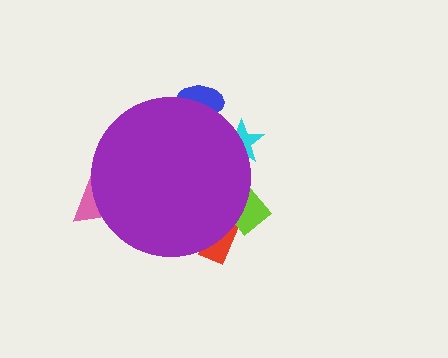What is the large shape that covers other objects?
A purple circle.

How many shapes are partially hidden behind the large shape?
5 shapes are partially hidden.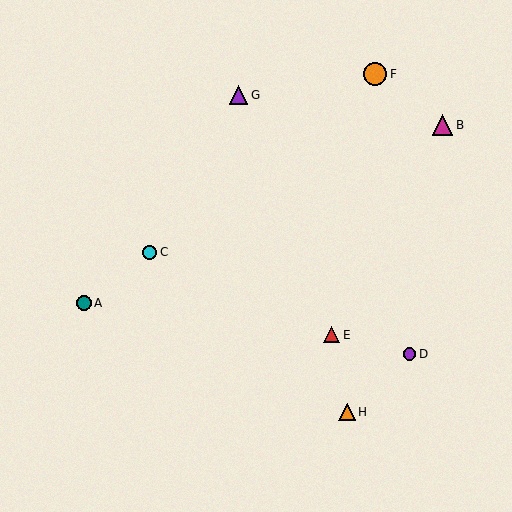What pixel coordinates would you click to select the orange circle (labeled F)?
Click at (375, 74) to select the orange circle F.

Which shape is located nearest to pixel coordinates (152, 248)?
The cyan circle (labeled C) at (150, 252) is nearest to that location.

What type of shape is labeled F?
Shape F is an orange circle.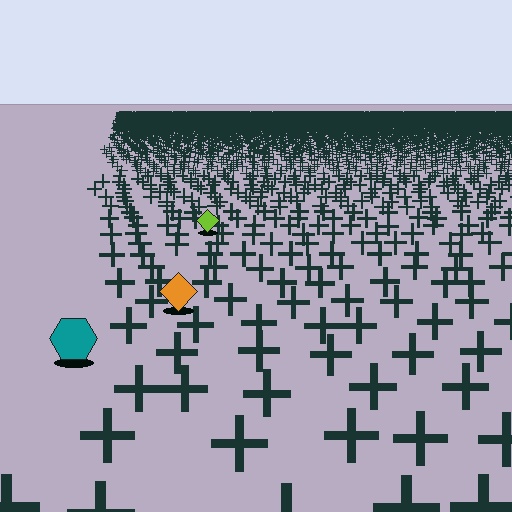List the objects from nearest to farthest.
From nearest to farthest: the teal hexagon, the orange diamond, the lime diamond.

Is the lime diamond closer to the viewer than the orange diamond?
No. The orange diamond is closer — you can tell from the texture gradient: the ground texture is coarser near it.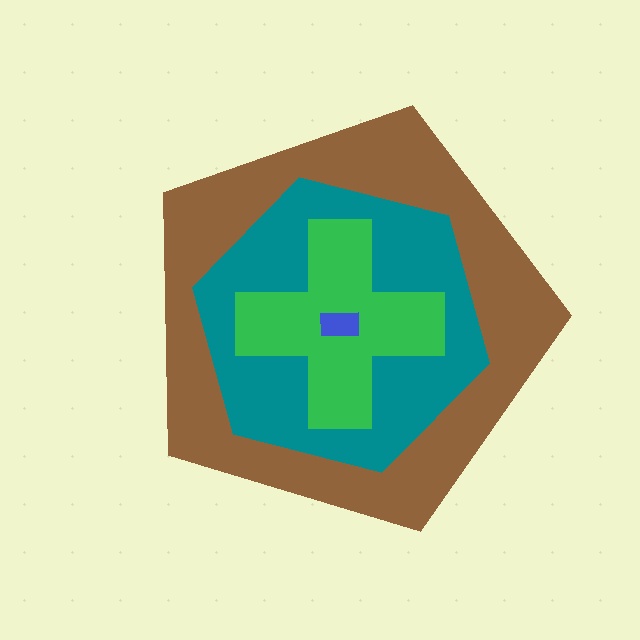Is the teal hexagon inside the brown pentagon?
Yes.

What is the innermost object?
The blue rectangle.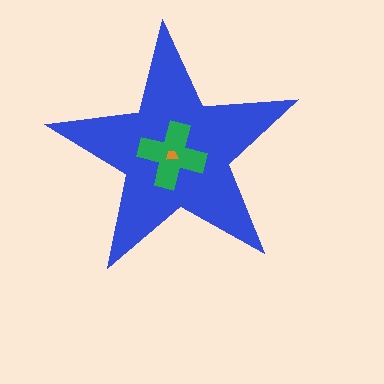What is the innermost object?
The orange trapezoid.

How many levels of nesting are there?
3.